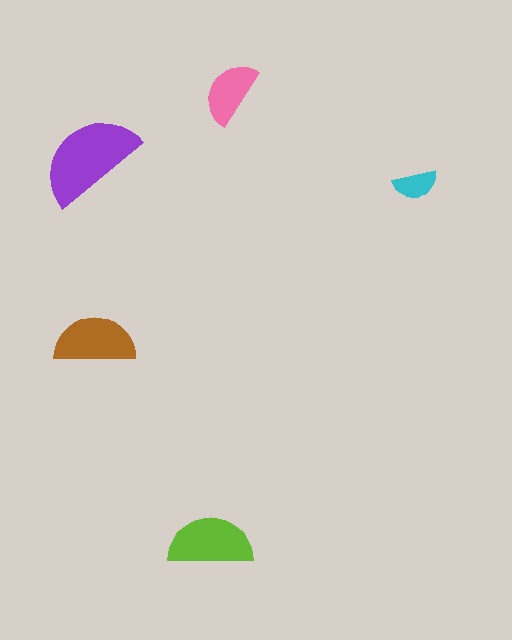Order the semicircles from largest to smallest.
the purple one, the lime one, the brown one, the pink one, the cyan one.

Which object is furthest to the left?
The purple semicircle is leftmost.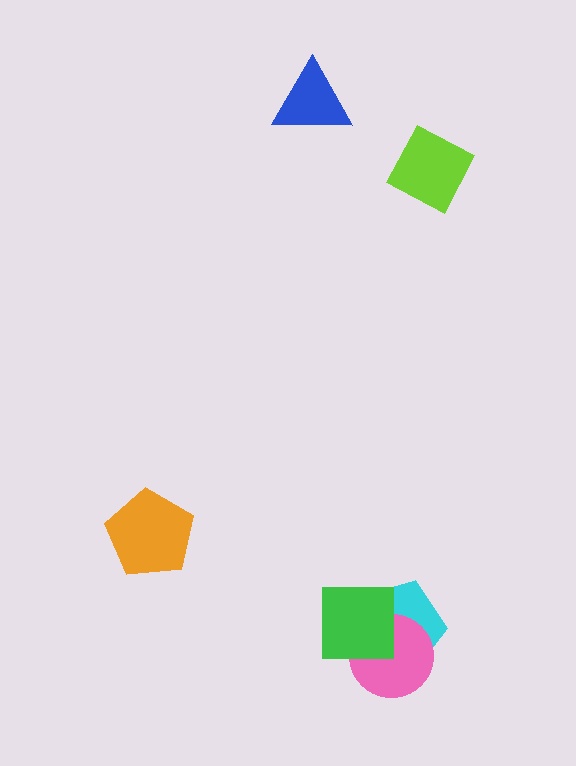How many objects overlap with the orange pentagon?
0 objects overlap with the orange pentagon.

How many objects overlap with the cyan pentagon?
2 objects overlap with the cyan pentagon.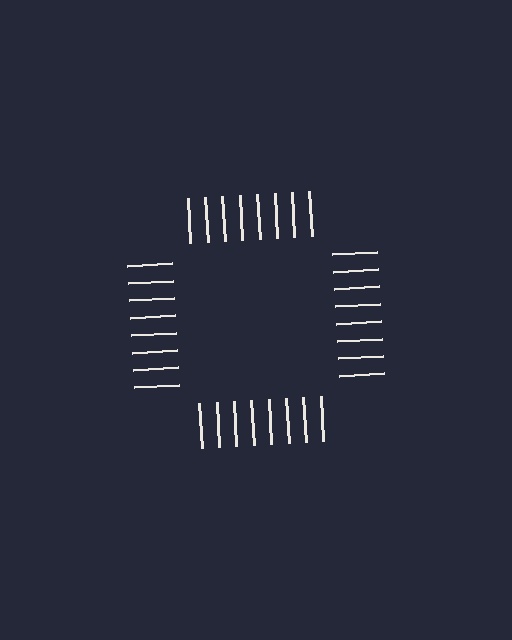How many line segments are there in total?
32 — 8 along each of the 4 edges.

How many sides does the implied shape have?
4 sides — the line-ends trace a square.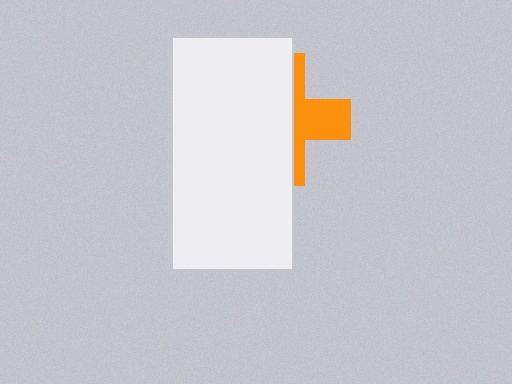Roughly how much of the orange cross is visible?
A small part of it is visible (roughly 38%).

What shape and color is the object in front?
The object in front is a white rectangle.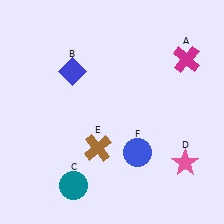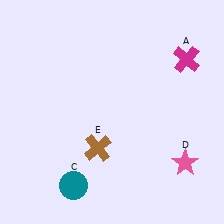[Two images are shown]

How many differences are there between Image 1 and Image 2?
There are 2 differences between the two images.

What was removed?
The blue circle (F), the blue diamond (B) were removed in Image 2.